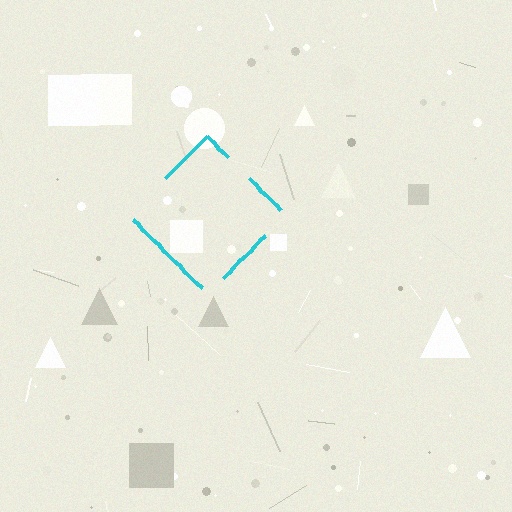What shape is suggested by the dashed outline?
The dashed outline suggests a diamond.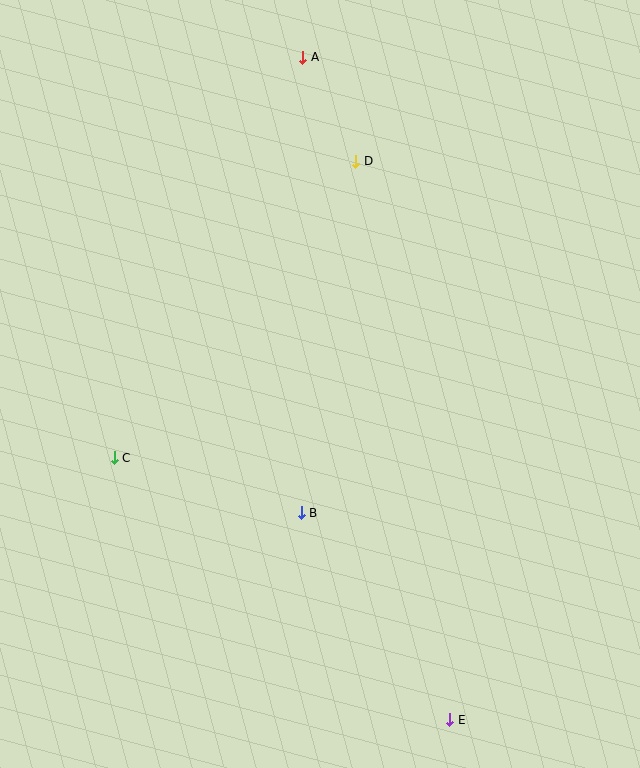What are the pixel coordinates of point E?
Point E is at (450, 720).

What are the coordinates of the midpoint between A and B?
The midpoint between A and B is at (302, 285).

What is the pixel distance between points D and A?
The distance between D and A is 117 pixels.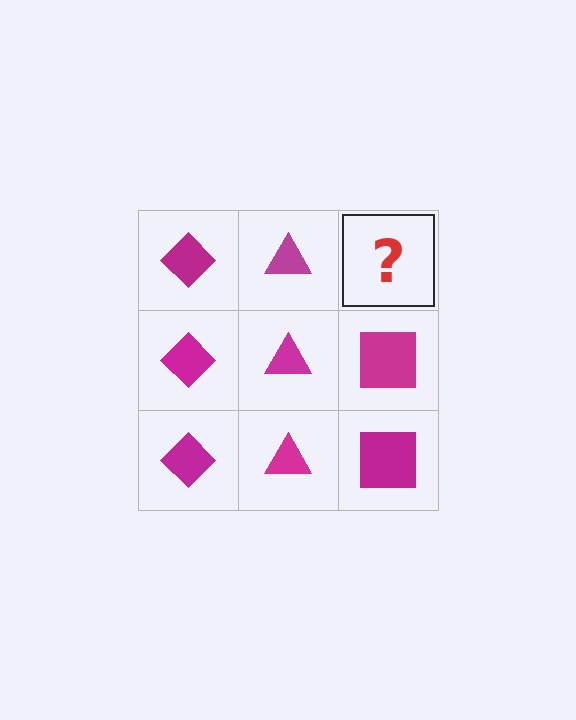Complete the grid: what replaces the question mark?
The question mark should be replaced with a magenta square.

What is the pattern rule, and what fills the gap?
The rule is that each column has a consistent shape. The gap should be filled with a magenta square.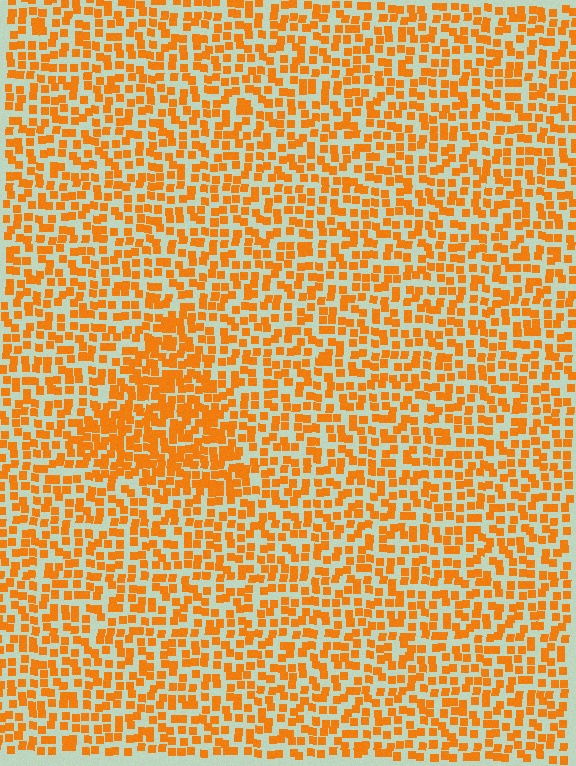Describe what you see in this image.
The image contains small orange elements arranged at two different densities. A triangle-shaped region is visible where the elements are more densely packed than the surrounding area.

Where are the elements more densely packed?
The elements are more densely packed inside the triangle boundary.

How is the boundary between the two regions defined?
The boundary is defined by a change in element density (approximately 1.7x ratio). All elements are the same color, size, and shape.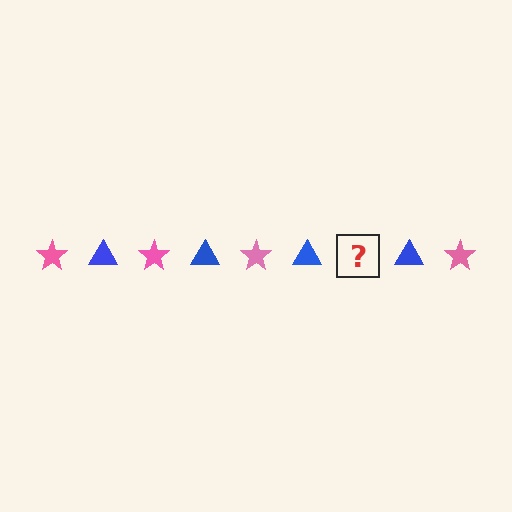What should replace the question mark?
The question mark should be replaced with a pink star.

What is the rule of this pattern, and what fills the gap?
The rule is that the pattern alternates between pink star and blue triangle. The gap should be filled with a pink star.